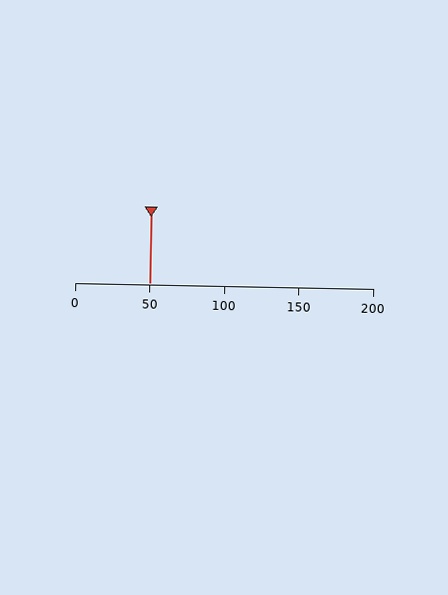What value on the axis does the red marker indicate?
The marker indicates approximately 50.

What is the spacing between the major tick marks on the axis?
The major ticks are spaced 50 apart.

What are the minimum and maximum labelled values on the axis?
The axis runs from 0 to 200.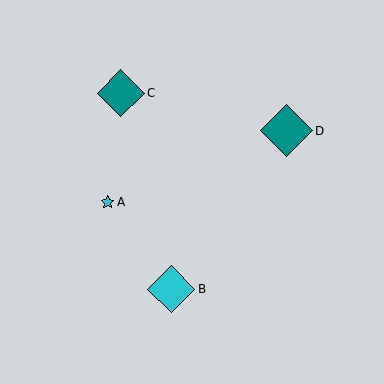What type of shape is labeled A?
Shape A is a cyan star.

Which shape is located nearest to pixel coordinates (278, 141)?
The teal diamond (labeled D) at (287, 131) is nearest to that location.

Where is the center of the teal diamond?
The center of the teal diamond is at (287, 131).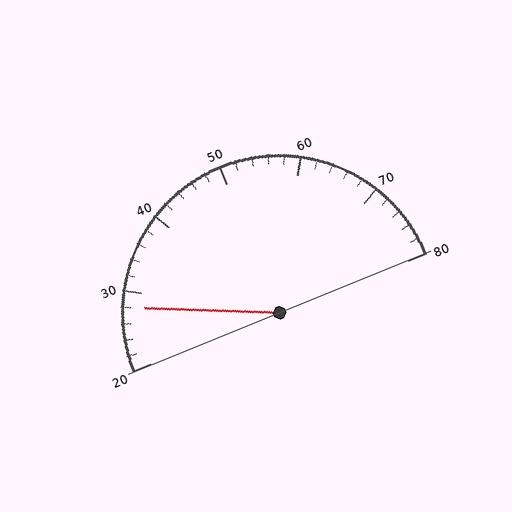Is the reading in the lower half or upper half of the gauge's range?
The reading is in the lower half of the range (20 to 80).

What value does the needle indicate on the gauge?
The needle indicates approximately 28.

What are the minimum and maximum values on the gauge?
The gauge ranges from 20 to 80.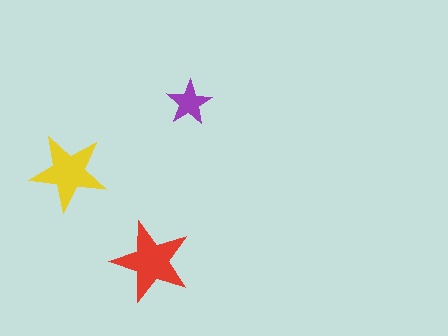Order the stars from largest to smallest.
the red one, the yellow one, the purple one.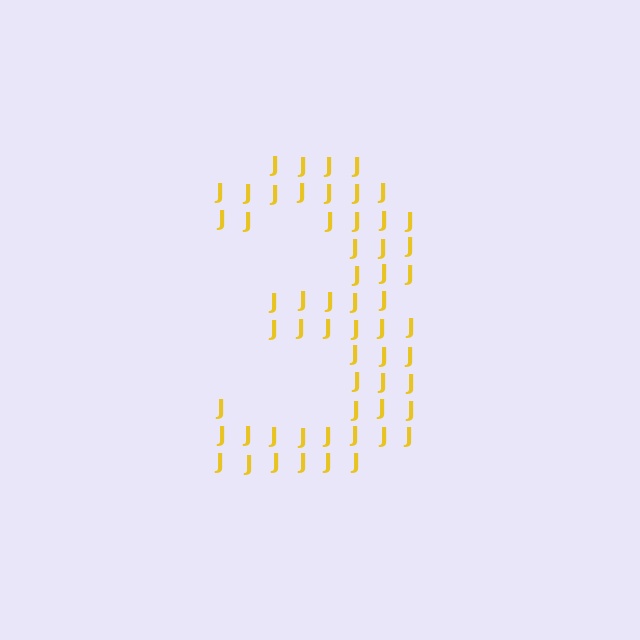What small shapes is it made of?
It is made of small letter J's.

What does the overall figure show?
The overall figure shows the digit 3.